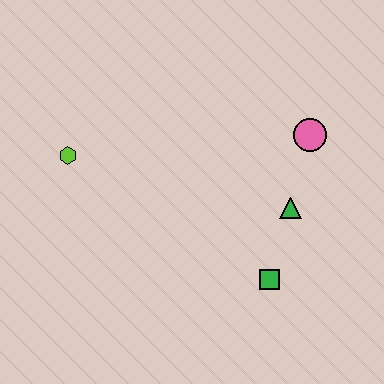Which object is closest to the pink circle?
The green triangle is closest to the pink circle.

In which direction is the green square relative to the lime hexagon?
The green square is to the right of the lime hexagon.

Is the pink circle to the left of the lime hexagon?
No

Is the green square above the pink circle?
No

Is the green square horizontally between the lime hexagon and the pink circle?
Yes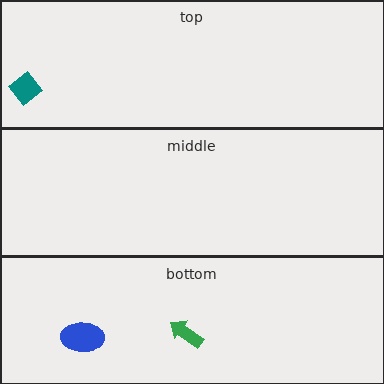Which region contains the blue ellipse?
The bottom region.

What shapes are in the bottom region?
The green arrow, the blue ellipse.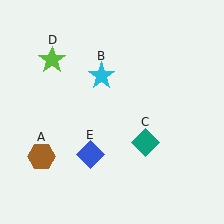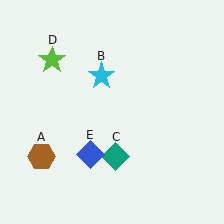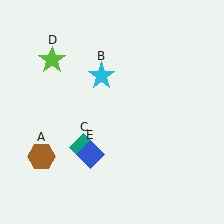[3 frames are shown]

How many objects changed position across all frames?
1 object changed position: teal diamond (object C).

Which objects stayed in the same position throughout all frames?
Brown hexagon (object A) and cyan star (object B) and lime star (object D) and blue diamond (object E) remained stationary.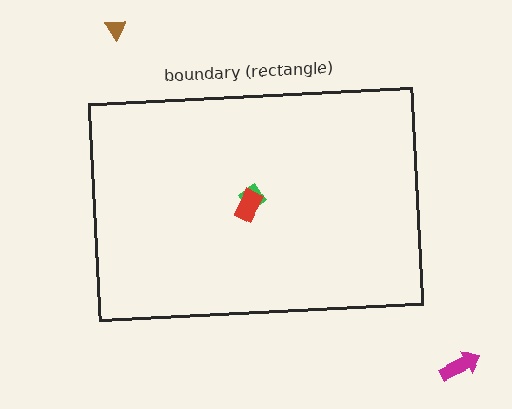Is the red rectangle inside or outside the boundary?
Inside.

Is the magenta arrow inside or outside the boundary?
Outside.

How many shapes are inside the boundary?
2 inside, 2 outside.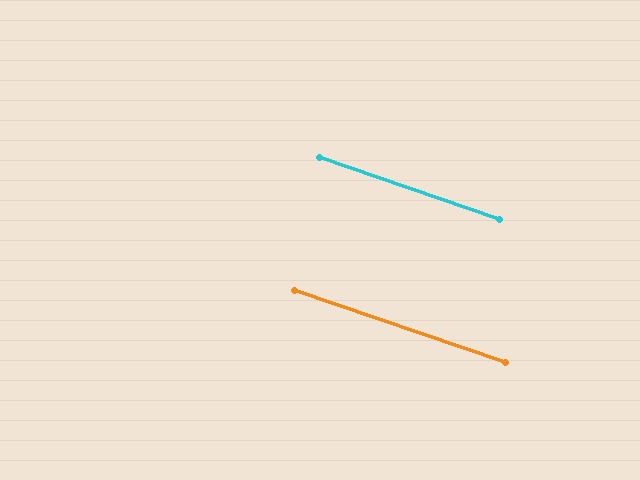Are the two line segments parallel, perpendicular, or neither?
Parallel — their directions differ by only 0.3°.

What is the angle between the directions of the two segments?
Approximately 0 degrees.